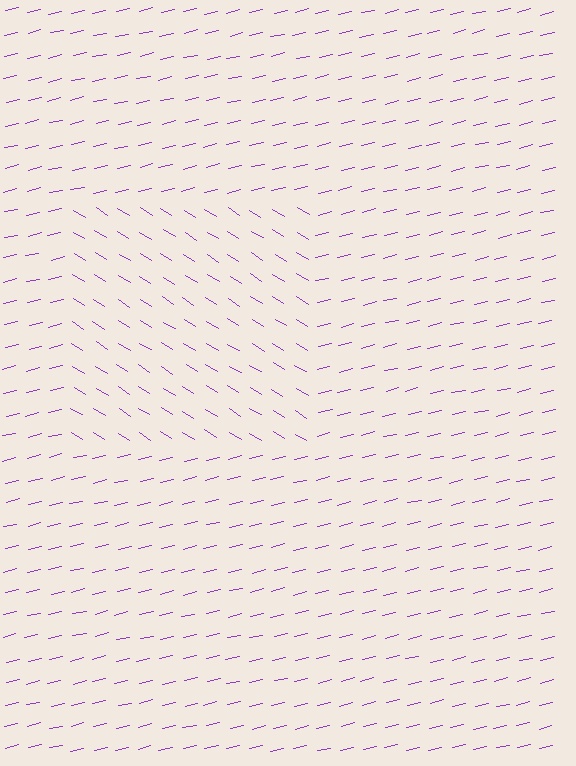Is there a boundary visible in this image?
Yes, there is a texture boundary formed by a change in line orientation.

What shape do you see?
I see a rectangle.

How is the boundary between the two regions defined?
The boundary is defined purely by a change in line orientation (approximately 45 degrees difference). All lines are the same color and thickness.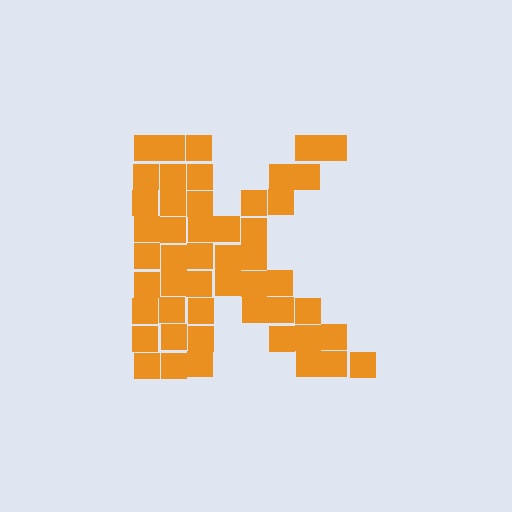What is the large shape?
The large shape is the letter K.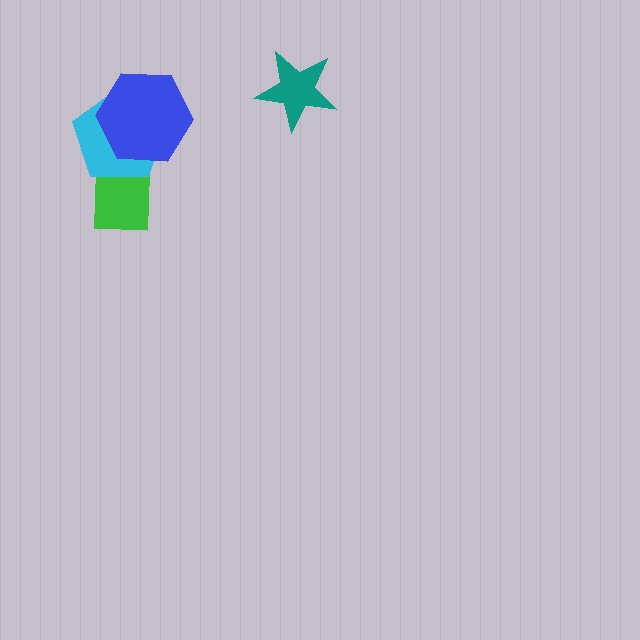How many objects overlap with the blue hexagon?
2 objects overlap with the blue hexagon.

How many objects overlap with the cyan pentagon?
2 objects overlap with the cyan pentagon.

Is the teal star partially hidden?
No, no other shape covers it.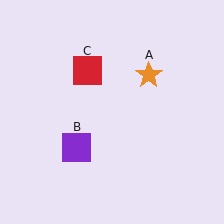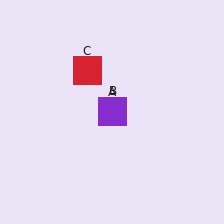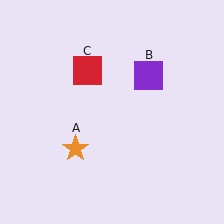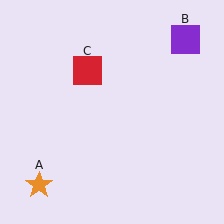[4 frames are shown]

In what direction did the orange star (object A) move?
The orange star (object A) moved down and to the left.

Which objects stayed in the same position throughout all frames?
Red square (object C) remained stationary.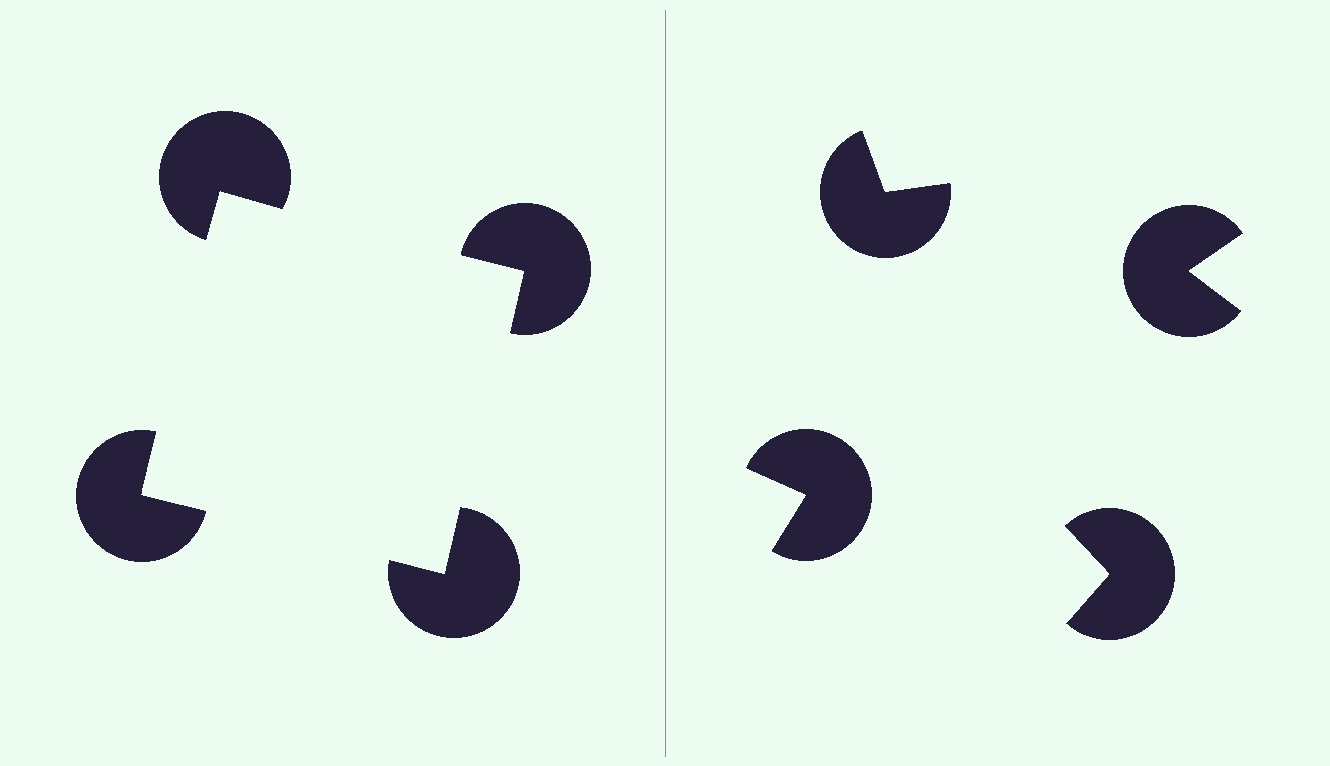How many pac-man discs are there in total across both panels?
8 — 4 on each side.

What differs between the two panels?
The pac-man discs are positioned identically on both sides; only the wedge orientations differ. On the left they align to a square; on the right they are misaligned.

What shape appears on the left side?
An illusory square.